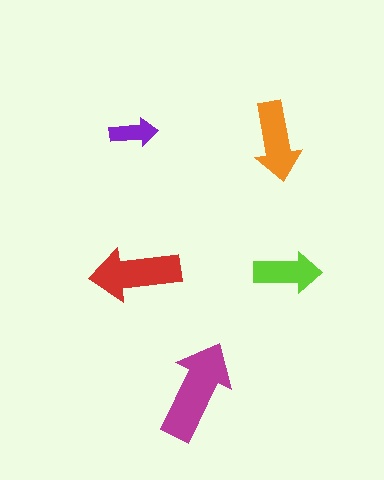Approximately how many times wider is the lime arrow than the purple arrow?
About 1.5 times wider.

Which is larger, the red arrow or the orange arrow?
The red one.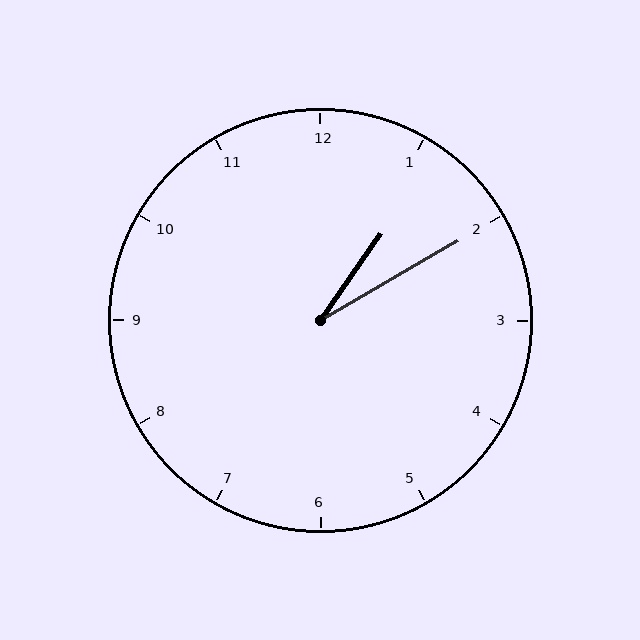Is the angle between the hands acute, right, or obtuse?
It is acute.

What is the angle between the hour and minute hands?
Approximately 25 degrees.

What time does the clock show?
1:10.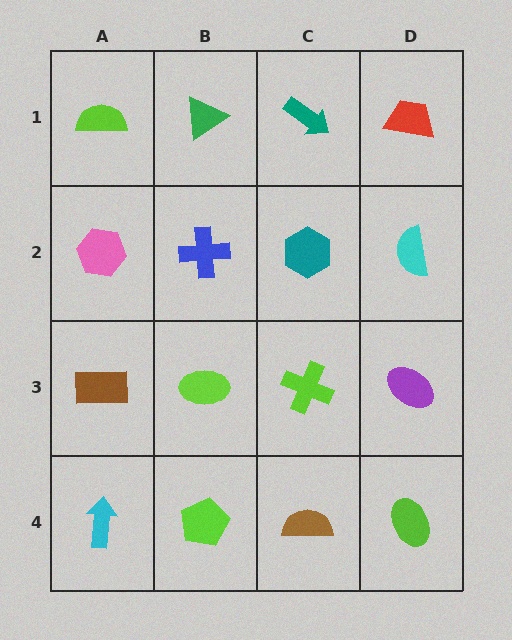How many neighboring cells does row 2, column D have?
3.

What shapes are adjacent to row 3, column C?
A teal hexagon (row 2, column C), a brown semicircle (row 4, column C), a lime ellipse (row 3, column B), a purple ellipse (row 3, column D).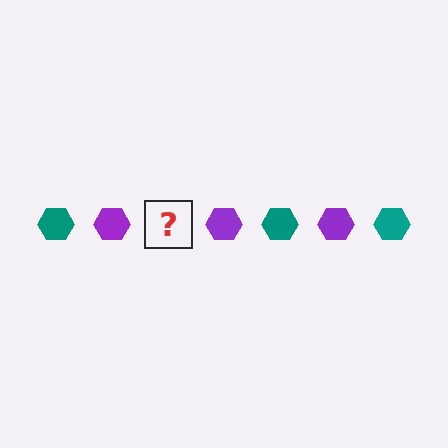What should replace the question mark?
The question mark should be replaced with a teal hexagon.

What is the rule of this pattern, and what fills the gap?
The rule is that the pattern cycles through teal, purple hexagons. The gap should be filled with a teal hexagon.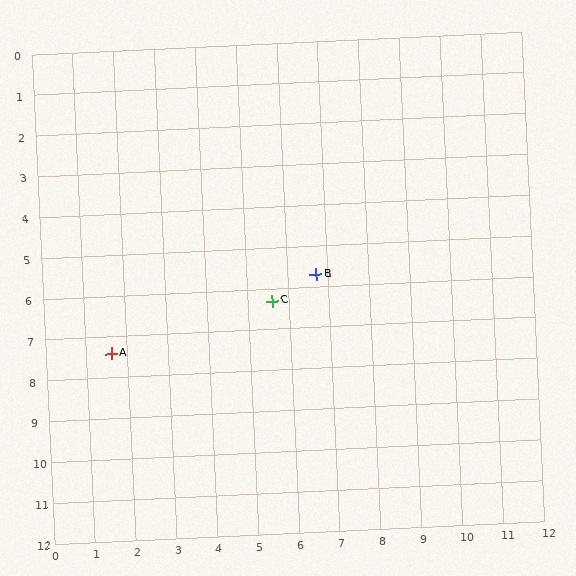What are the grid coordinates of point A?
Point A is at approximately (1.6, 7.4).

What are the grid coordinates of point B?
Point B is at approximately (6.7, 5.7).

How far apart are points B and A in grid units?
Points B and A are about 5.4 grid units apart.